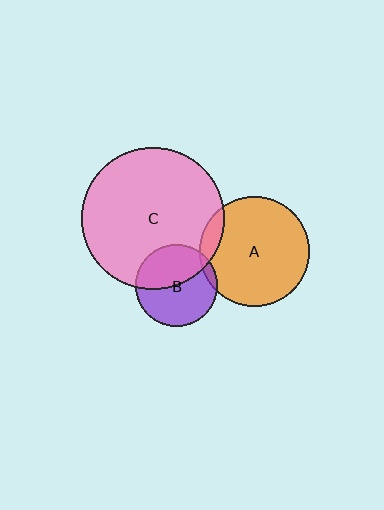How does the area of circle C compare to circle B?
Approximately 3.0 times.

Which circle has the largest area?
Circle C (pink).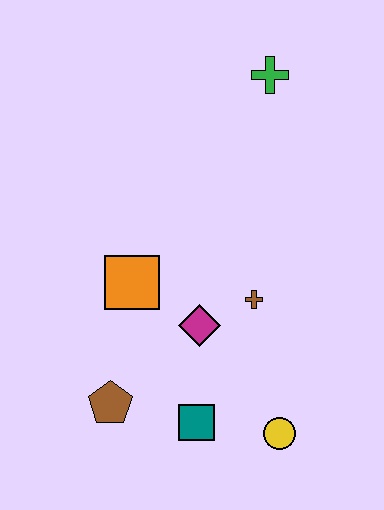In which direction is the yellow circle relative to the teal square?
The yellow circle is to the right of the teal square.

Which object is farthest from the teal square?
The green cross is farthest from the teal square.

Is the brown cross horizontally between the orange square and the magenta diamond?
No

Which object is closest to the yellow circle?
The teal square is closest to the yellow circle.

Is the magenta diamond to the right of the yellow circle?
No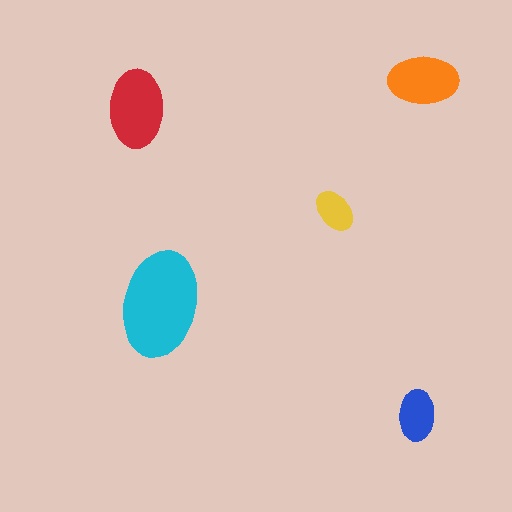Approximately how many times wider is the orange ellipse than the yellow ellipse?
About 1.5 times wider.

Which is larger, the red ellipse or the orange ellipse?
The red one.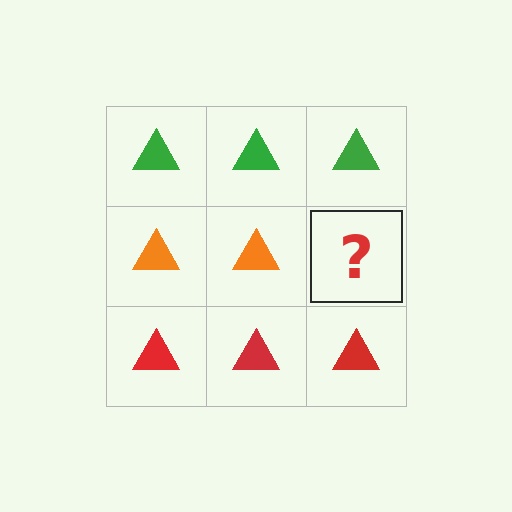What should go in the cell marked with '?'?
The missing cell should contain an orange triangle.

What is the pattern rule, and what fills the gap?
The rule is that each row has a consistent color. The gap should be filled with an orange triangle.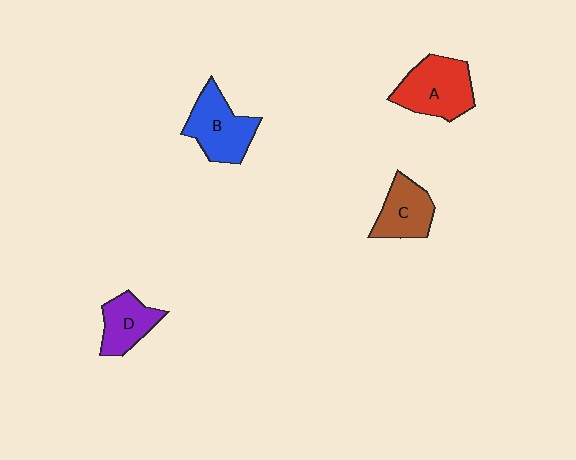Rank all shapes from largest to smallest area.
From largest to smallest: A (red), B (blue), C (brown), D (purple).